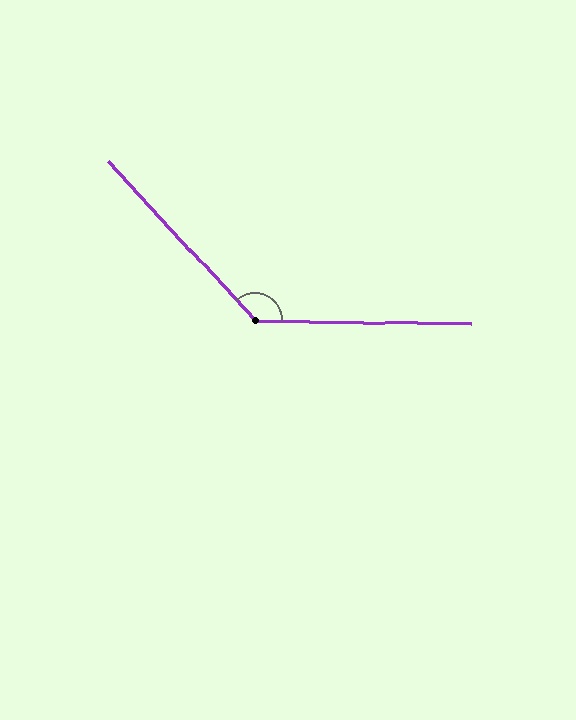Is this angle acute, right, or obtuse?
It is obtuse.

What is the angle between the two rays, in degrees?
Approximately 134 degrees.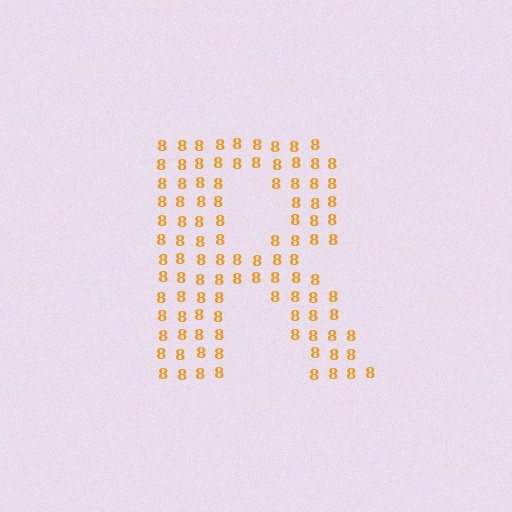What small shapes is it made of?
It is made of small digit 8's.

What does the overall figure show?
The overall figure shows the letter R.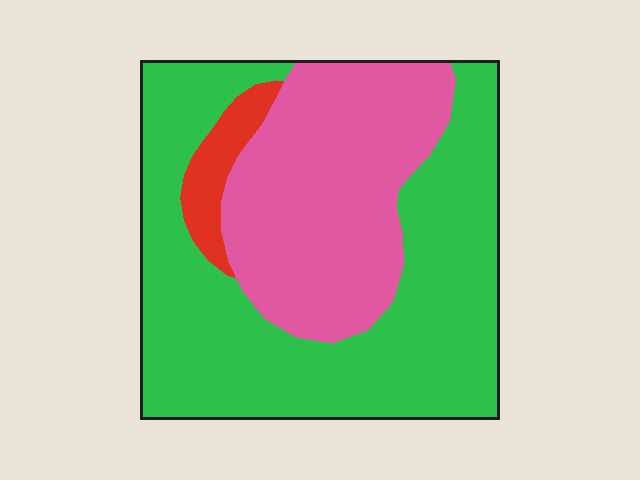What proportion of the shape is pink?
Pink takes up between a quarter and a half of the shape.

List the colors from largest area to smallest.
From largest to smallest: green, pink, red.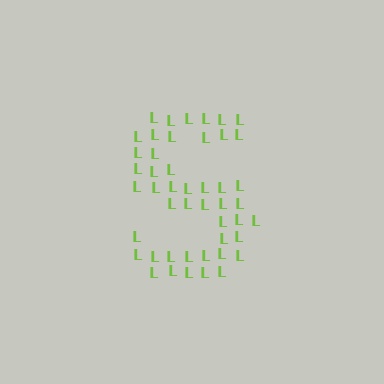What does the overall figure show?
The overall figure shows the letter S.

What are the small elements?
The small elements are letter L's.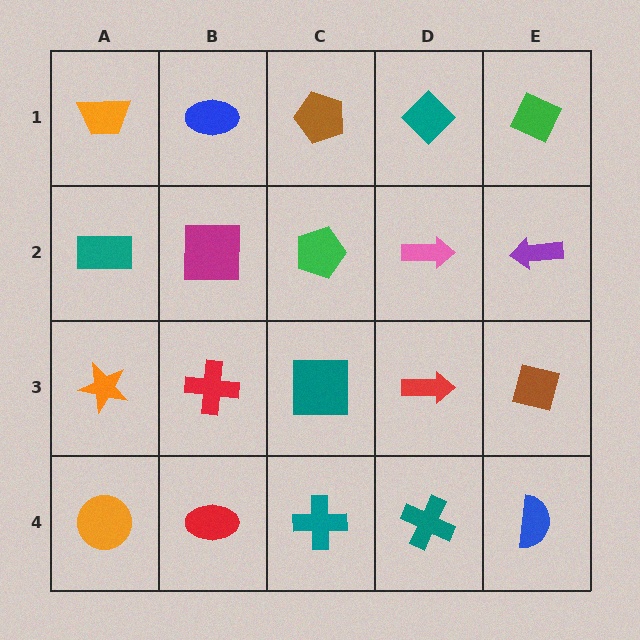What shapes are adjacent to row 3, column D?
A pink arrow (row 2, column D), a teal cross (row 4, column D), a teal square (row 3, column C), a brown square (row 3, column E).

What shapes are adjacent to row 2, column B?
A blue ellipse (row 1, column B), a red cross (row 3, column B), a teal rectangle (row 2, column A), a green pentagon (row 2, column C).